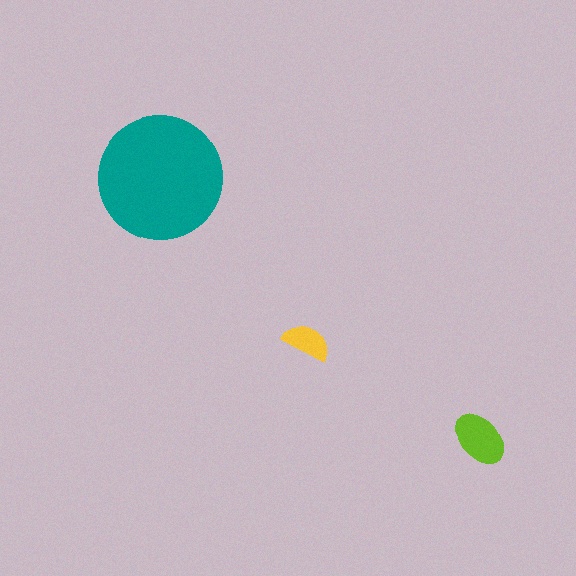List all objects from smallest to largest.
The yellow semicircle, the lime ellipse, the teal circle.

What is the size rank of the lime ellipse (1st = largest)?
2nd.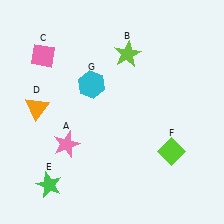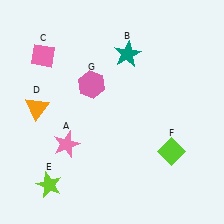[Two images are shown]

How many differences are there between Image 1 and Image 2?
There are 3 differences between the two images.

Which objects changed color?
B changed from lime to teal. E changed from green to lime. G changed from cyan to pink.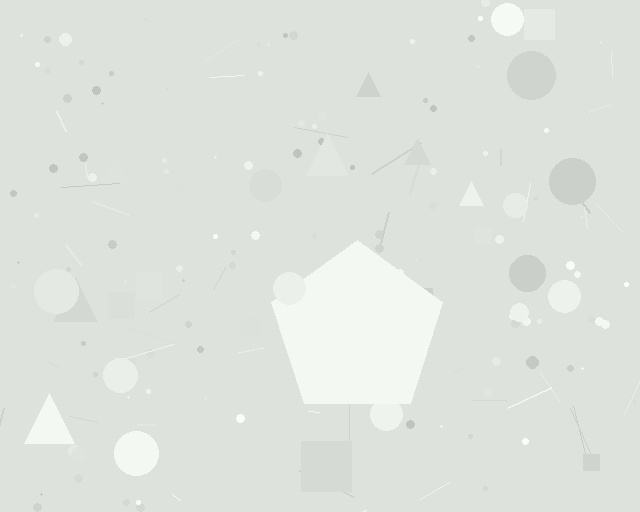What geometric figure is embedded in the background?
A pentagon is embedded in the background.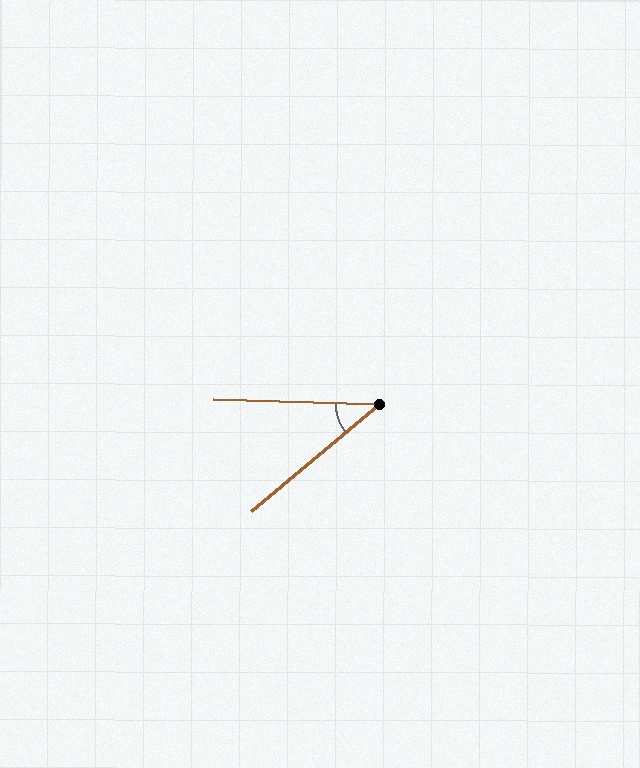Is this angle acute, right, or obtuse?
It is acute.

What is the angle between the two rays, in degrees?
Approximately 42 degrees.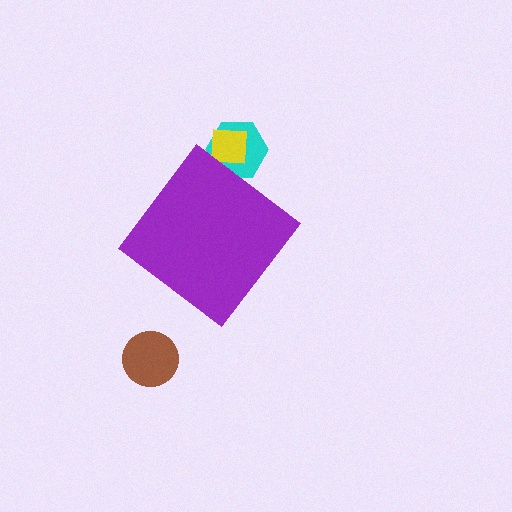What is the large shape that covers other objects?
A purple diamond.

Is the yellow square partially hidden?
Yes, the yellow square is partially hidden behind the purple diamond.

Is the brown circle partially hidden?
No, the brown circle is fully visible.